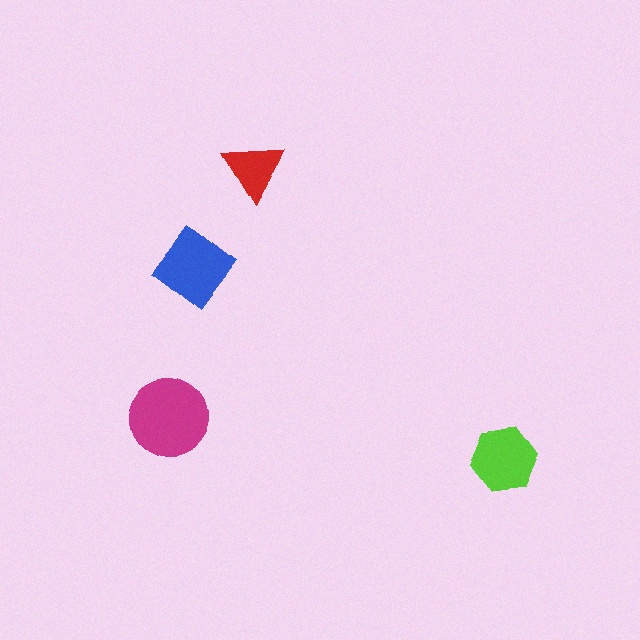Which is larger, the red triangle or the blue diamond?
The blue diamond.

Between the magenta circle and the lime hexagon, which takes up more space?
The magenta circle.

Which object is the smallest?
The red triangle.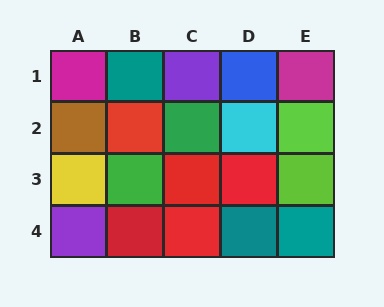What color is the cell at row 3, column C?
Red.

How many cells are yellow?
1 cell is yellow.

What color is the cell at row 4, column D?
Teal.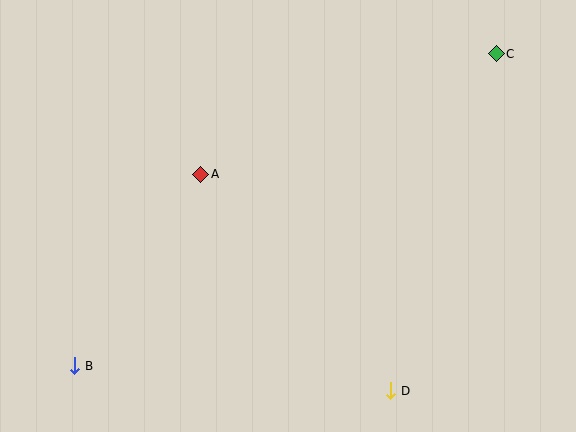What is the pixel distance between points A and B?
The distance between A and B is 229 pixels.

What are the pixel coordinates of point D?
Point D is at (391, 391).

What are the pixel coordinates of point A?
Point A is at (201, 174).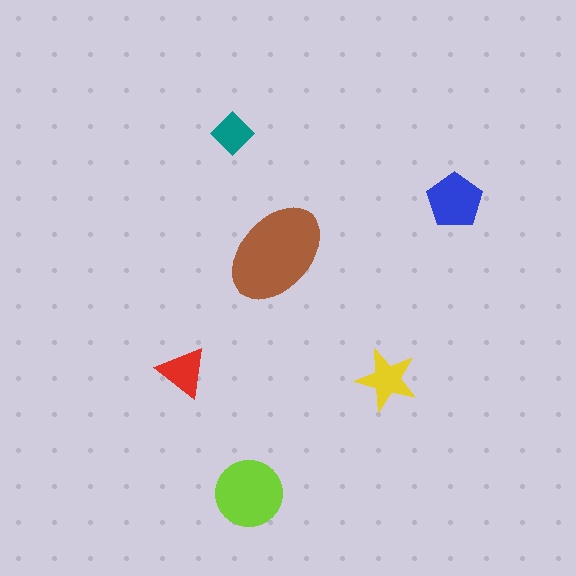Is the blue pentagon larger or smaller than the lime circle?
Smaller.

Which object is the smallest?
The teal diamond.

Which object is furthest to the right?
The blue pentagon is rightmost.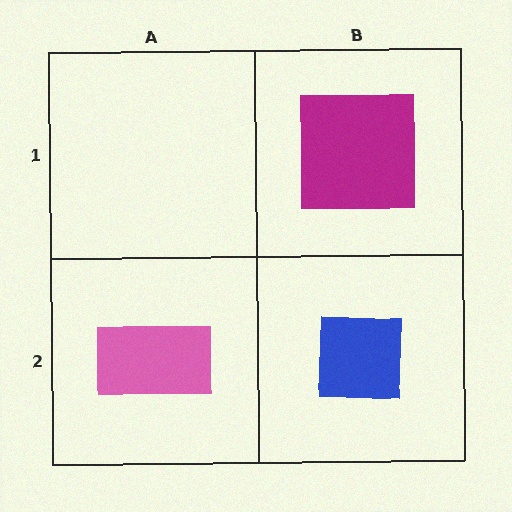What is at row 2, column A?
A pink rectangle.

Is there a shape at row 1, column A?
No, that cell is empty.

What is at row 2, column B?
A blue square.